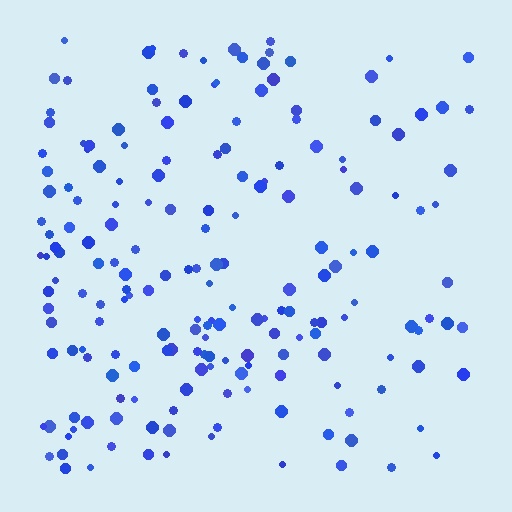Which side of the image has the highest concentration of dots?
The left.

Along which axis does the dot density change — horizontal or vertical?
Horizontal.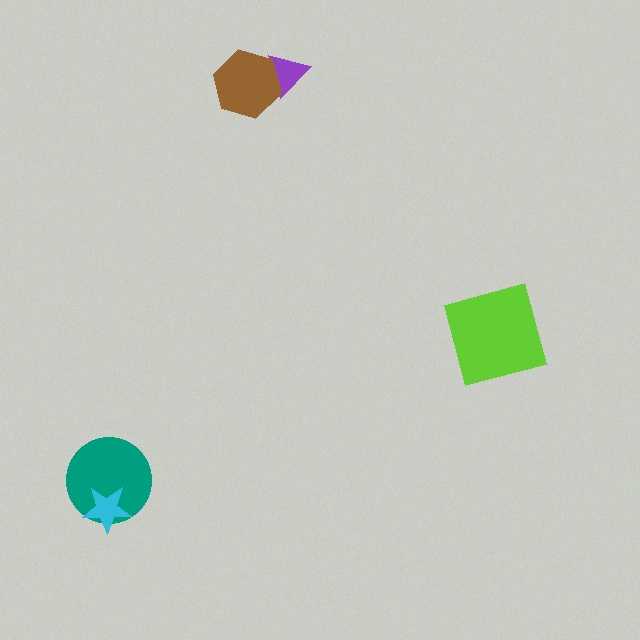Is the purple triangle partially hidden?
Yes, it is partially covered by another shape.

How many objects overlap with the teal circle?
1 object overlaps with the teal circle.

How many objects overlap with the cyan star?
1 object overlaps with the cyan star.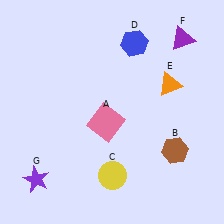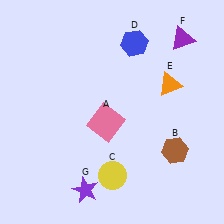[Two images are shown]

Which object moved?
The purple star (G) moved right.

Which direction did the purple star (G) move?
The purple star (G) moved right.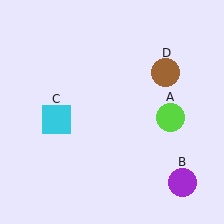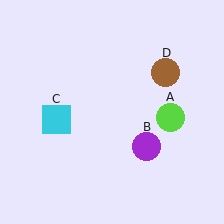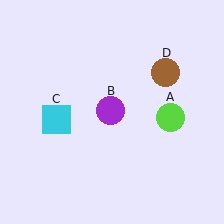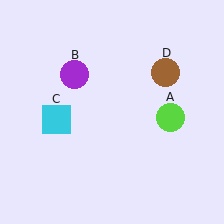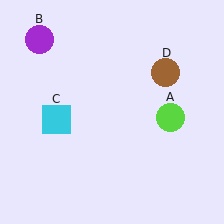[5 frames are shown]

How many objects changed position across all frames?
1 object changed position: purple circle (object B).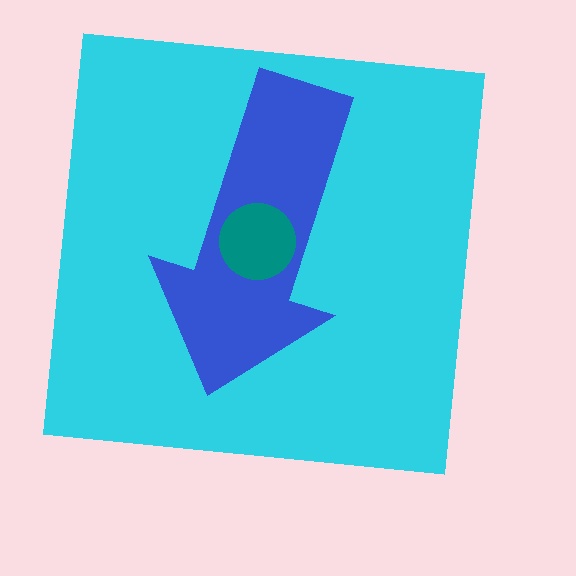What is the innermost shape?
The teal circle.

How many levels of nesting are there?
3.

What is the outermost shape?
The cyan square.